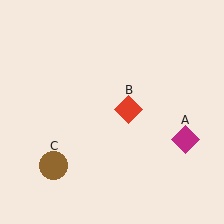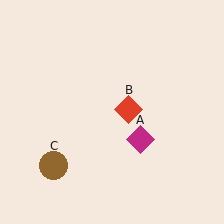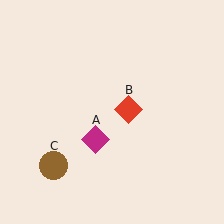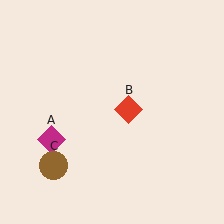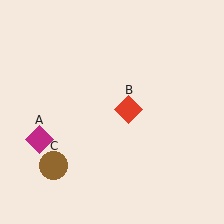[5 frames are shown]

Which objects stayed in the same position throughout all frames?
Red diamond (object B) and brown circle (object C) remained stationary.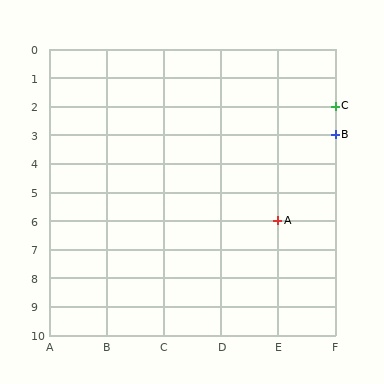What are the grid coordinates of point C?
Point C is at grid coordinates (F, 2).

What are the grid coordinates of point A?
Point A is at grid coordinates (E, 6).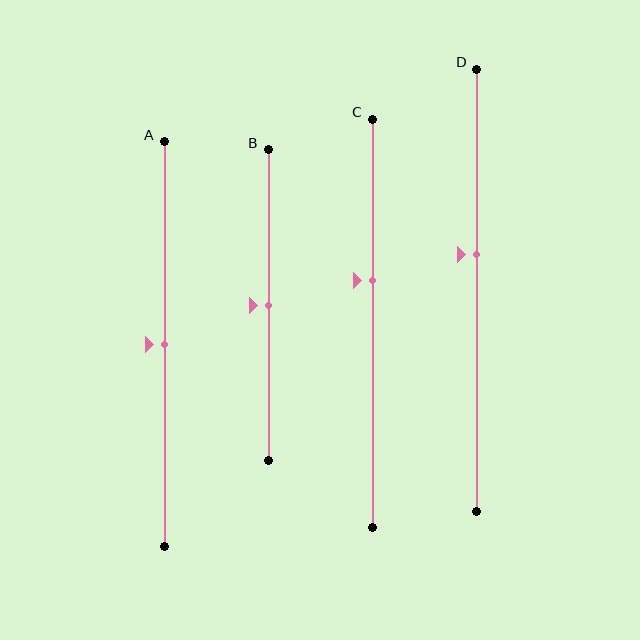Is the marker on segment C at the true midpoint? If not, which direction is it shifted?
No, the marker on segment C is shifted upward by about 10% of the segment length.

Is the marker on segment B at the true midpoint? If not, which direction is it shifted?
Yes, the marker on segment B is at the true midpoint.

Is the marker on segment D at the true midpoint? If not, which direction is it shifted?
No, the marker on segment D is shifted upward by about 8% of the segment length.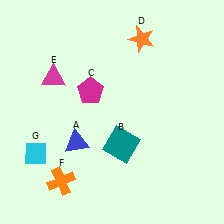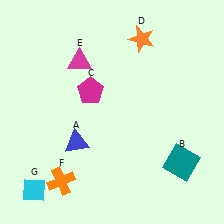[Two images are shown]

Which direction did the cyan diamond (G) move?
The cyan diamond (G) moved down.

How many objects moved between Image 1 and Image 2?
3 objects moved between the two images.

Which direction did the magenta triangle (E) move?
The magenta triangle (E) moved right.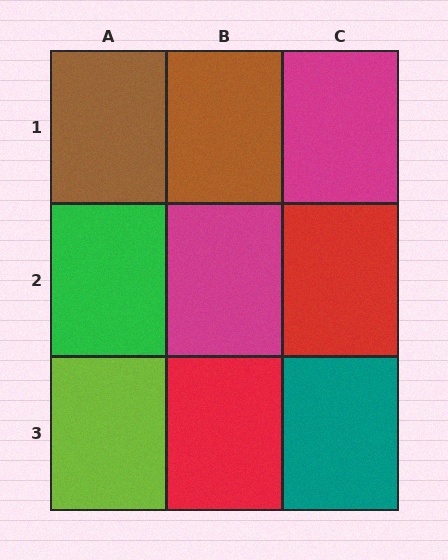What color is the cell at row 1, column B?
Brown.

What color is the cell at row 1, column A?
Brown.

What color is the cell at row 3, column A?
Lime.